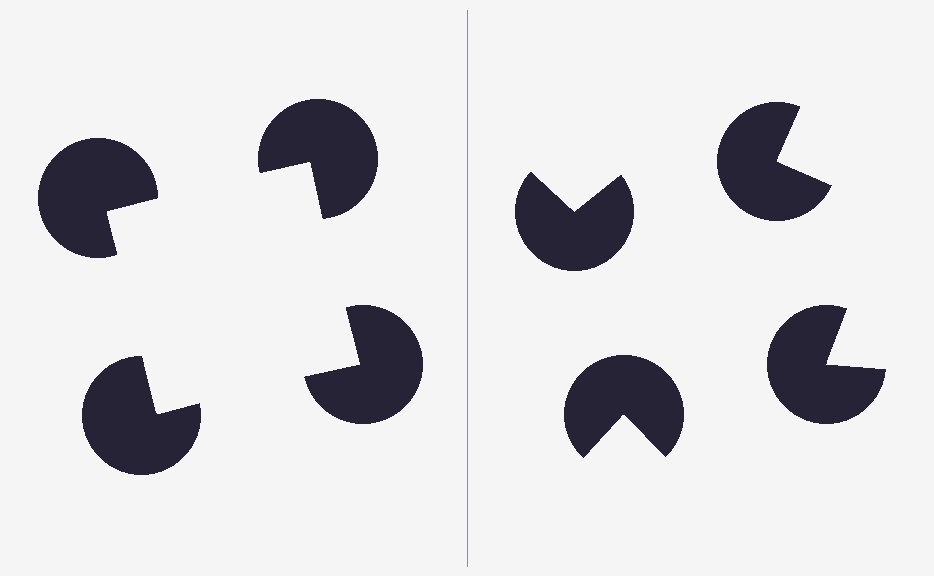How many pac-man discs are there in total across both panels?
8 — 4 on each side.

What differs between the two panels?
The pac-man discs are positioned identically on both sides; only the wedge orientations differ. On the left they align to a square; on the right they are misaligned.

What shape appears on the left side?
An illusory square.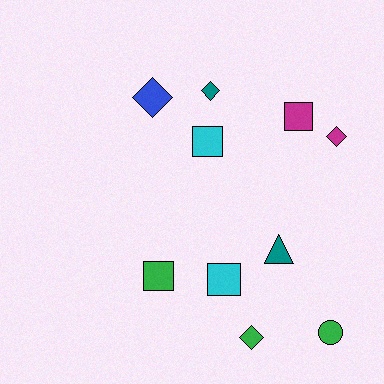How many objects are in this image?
There are 10 objects.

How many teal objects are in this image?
There are 2 teal objects.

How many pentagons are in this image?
There are no pentagons.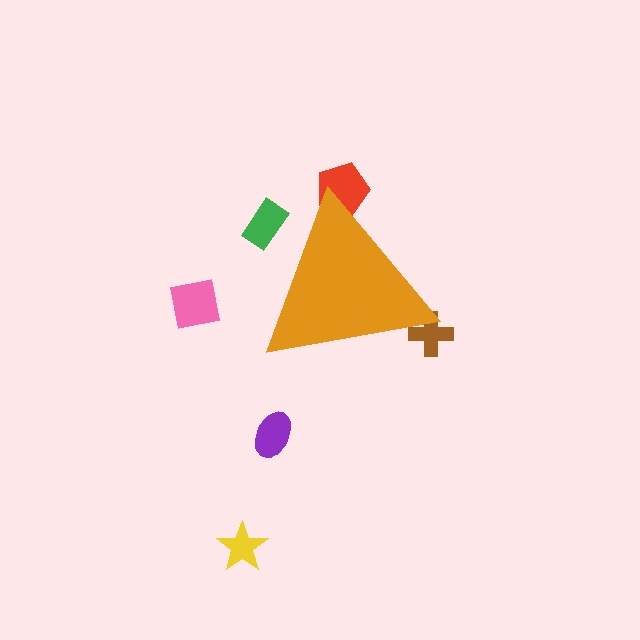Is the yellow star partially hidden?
No, the yellow star is fully visible.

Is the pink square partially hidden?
No, the pink square is fully visible.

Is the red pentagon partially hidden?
Yes, the red pentagon is partially hidden behind the orange triangle.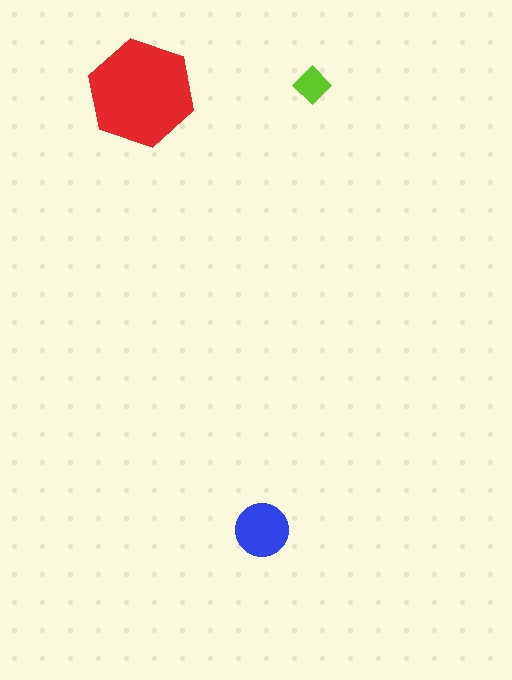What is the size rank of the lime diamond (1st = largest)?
3rd.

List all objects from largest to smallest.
The red hexagon, the blue circle, the lime diamond.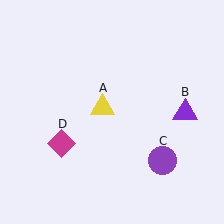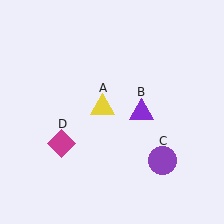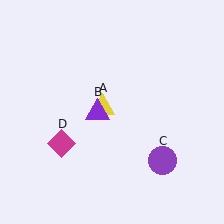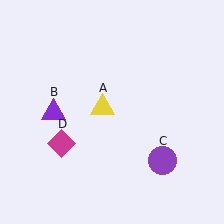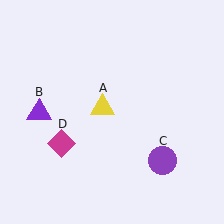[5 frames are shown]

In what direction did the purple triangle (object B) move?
The purple triangle (object B) moved left.